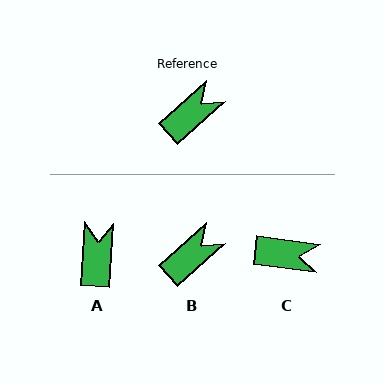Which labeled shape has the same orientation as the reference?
B.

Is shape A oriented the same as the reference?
No, it is off by about 45 degrees.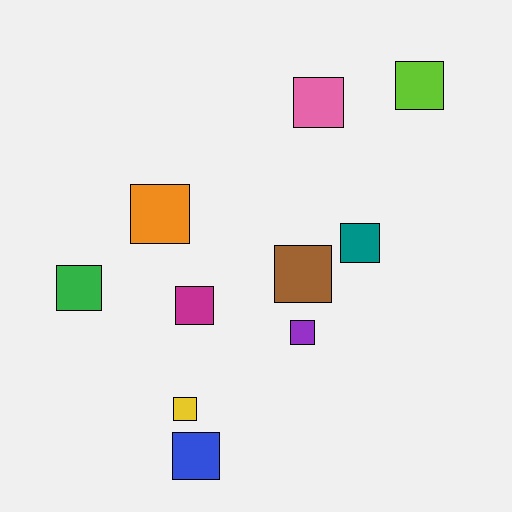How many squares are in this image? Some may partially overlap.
There are 10 squares.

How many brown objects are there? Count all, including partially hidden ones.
There is 1 brown object.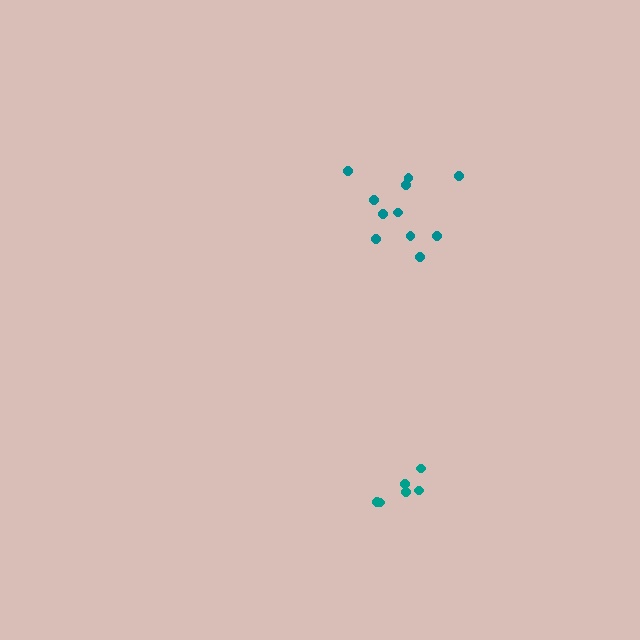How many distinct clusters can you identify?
There are 2 distinct clusters.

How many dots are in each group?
Group 1: 6 dots, Group 2: 11 dots (17 total).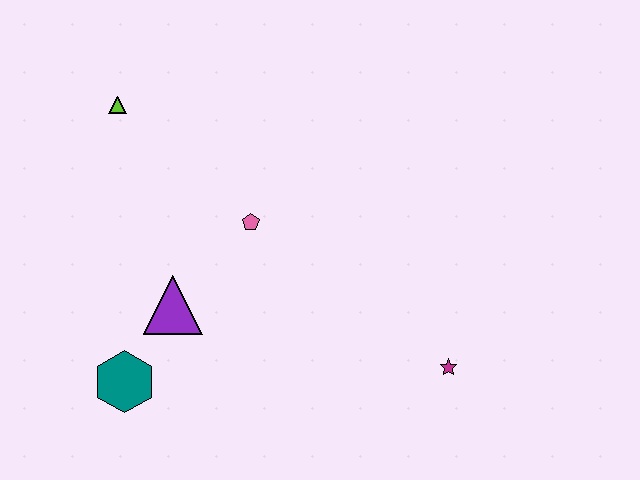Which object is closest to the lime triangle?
The pink pentagon is closest to the lime triangle.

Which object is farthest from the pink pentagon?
The magenta star is farthest from the pink pentagon.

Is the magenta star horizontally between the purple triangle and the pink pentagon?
No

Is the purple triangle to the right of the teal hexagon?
Yes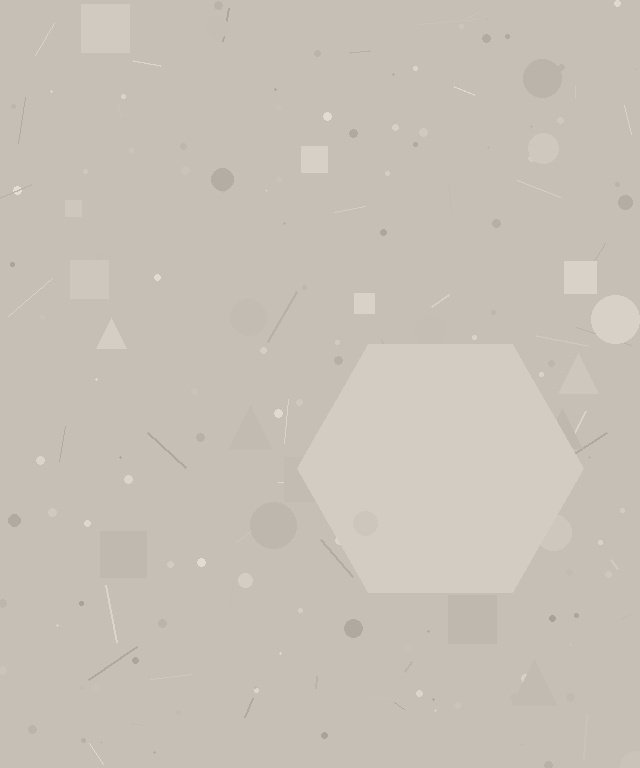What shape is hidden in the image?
A hexagon is hidden in the image.